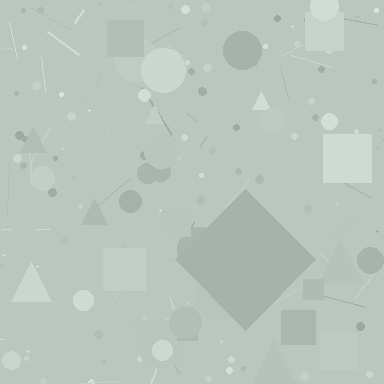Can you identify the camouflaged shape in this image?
The camouflaged shape is a diamond.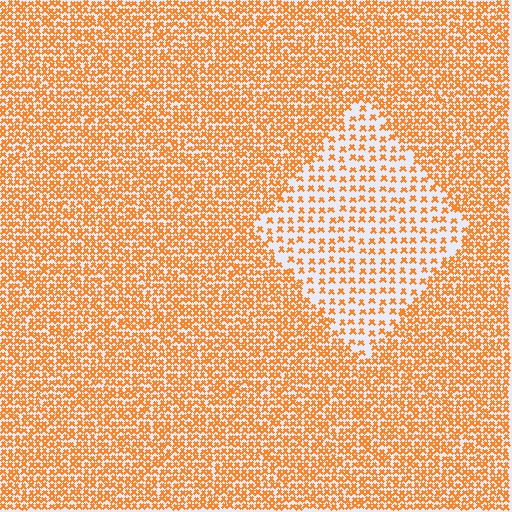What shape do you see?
I see a diamond.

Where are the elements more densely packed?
The elements are more densely packed outside the diamond boundary.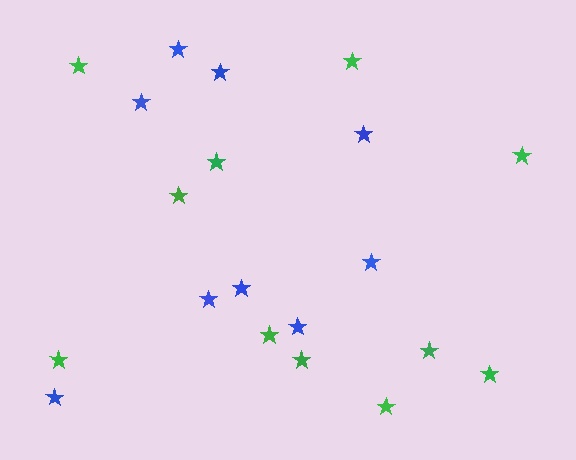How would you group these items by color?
There are 2 groups: one group of green stars (11) and one group of blue stars (9).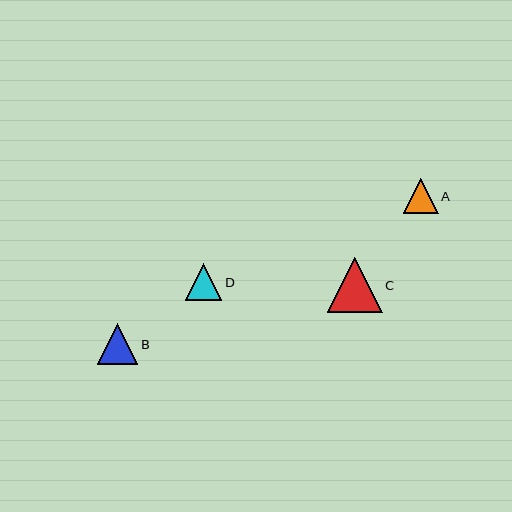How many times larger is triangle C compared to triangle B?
Triangle C is approximately 1.4 times the size of triangle B.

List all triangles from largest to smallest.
From largest to smallest: C, B, D, A.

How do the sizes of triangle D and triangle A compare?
Triangle D and triangle A are approximately the same size.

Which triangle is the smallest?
Triangle A is the smallest with a size of approximately 35 pixels.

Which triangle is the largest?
Triangle C is the largest with a size of approximately 55 pixels.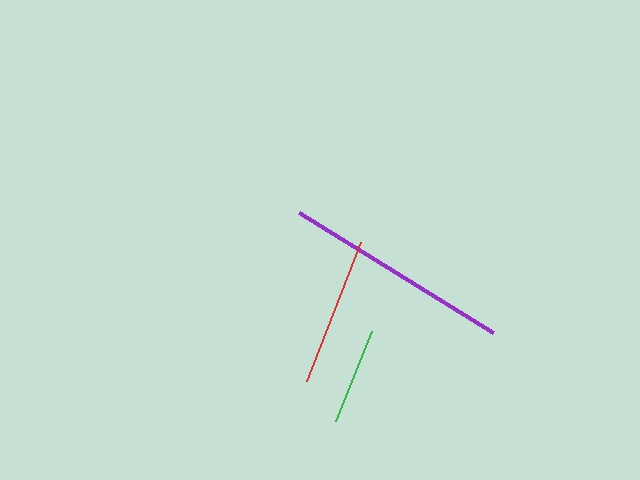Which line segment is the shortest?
The green line is the shortest at approximately 97 pixels.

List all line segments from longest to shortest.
From longest to shortest: purple, red, green.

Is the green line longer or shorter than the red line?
The red line is longer than the green line.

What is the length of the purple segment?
The purple segment is approximately 228 pixels long.